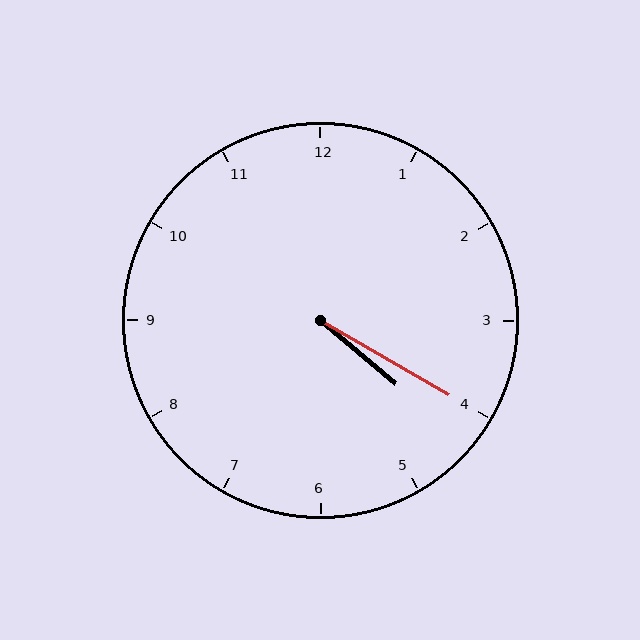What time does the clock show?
4:20.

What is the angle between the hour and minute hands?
Approximately 10 degrees.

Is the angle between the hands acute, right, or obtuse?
It is acute.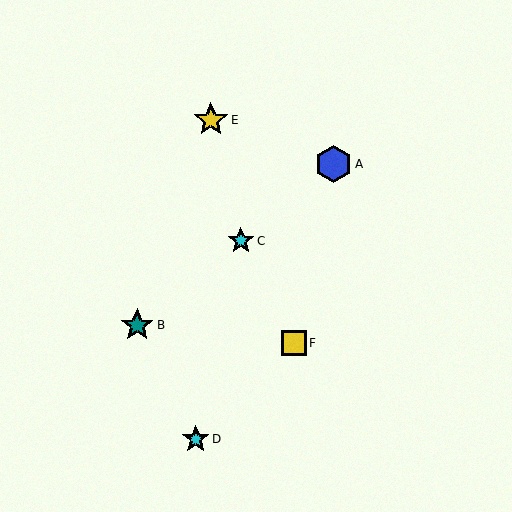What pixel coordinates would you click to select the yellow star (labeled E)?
Click at (211, 120) to select the yellow star E.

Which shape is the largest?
The blue hexagon (labeled A) is the largest.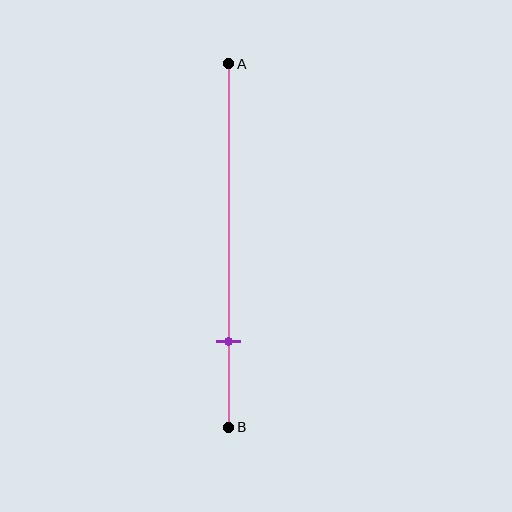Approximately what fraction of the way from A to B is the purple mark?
The purple mark is approximately 75% of the way from A to B.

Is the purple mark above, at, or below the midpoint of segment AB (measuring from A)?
The purple mark is below the midpoint of segment AB.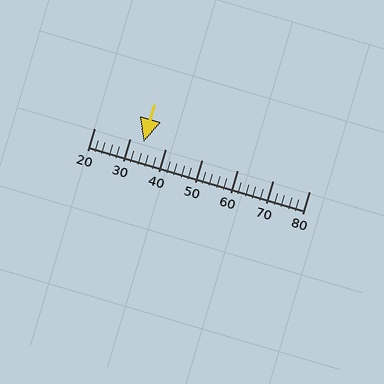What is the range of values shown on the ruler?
The ruler shows values from 20 to 80.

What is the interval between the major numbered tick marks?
The major tick marks are spaced 10 units apart.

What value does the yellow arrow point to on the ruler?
The yellow arrow points to approximately 34.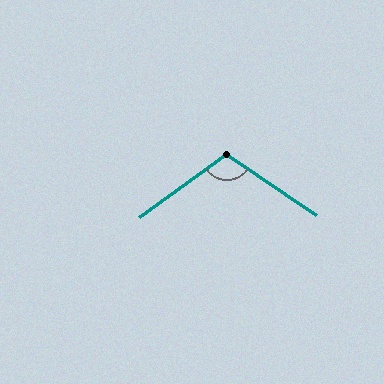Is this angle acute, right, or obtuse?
It is obtuse.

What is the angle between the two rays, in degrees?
Approximately 110 degrees.